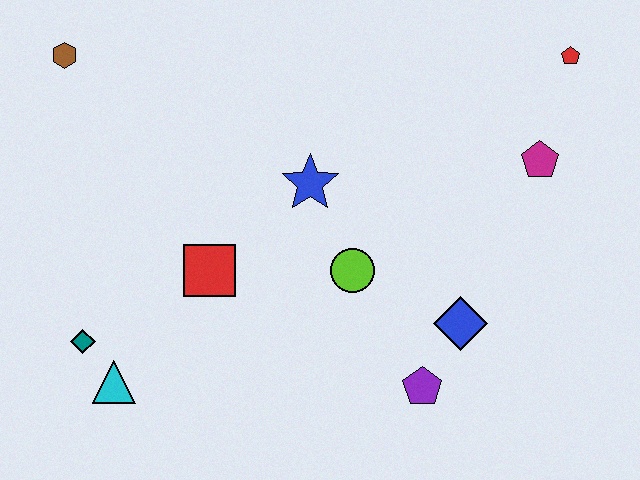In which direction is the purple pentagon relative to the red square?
The purple pentagon is to the right of the red square.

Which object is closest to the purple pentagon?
The blue diamond is closest to the purple pentagon.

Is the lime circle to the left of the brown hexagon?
No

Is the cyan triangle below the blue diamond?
Yes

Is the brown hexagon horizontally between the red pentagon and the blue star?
No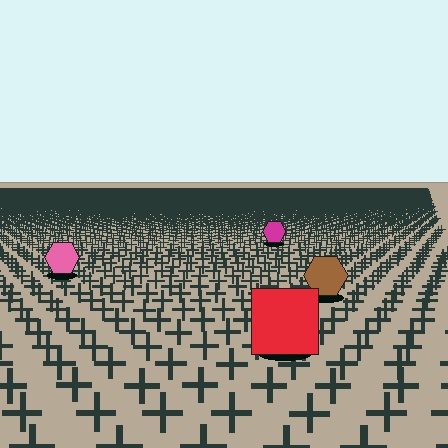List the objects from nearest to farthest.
From nearest to farthest: the red square, the brown hexagon, the pink hexagon, the magenta hexagon.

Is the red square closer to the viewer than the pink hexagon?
Yes. The red square is closer — you can tell from the texture gradient: the ground texture is coarser near it.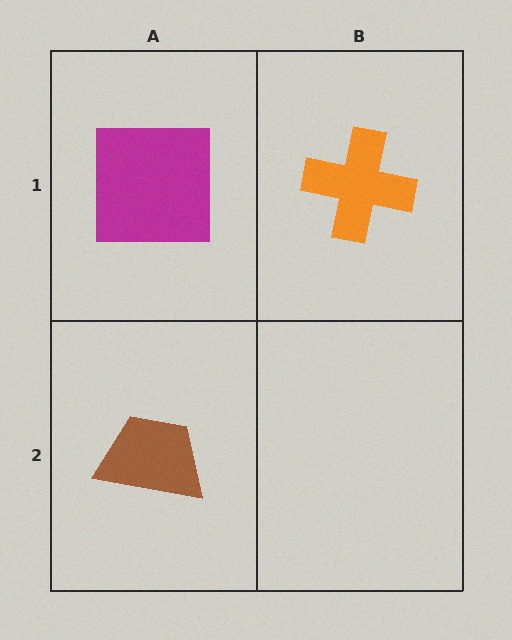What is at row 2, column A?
A brown trapezoid.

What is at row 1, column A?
A magenta square.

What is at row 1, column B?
An orange cross.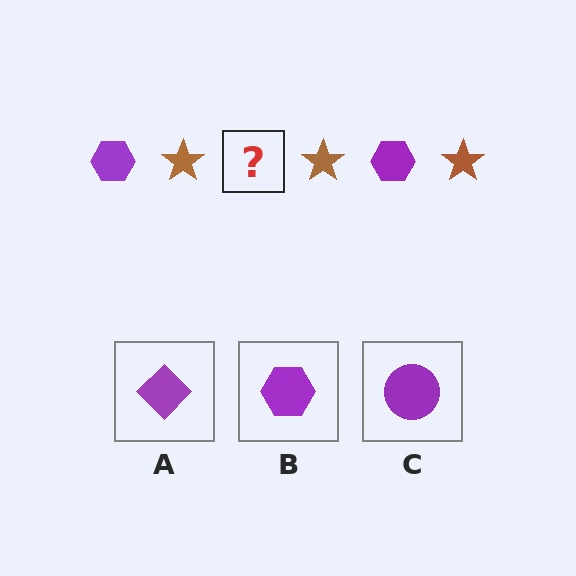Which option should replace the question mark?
Option B.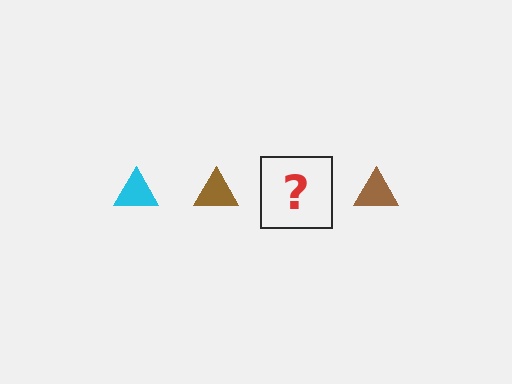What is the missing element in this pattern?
The missing element is a cyan triangle.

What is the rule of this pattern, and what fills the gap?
The rule is that the pattern cycles through cyan, brown triangles. The gap should be filled with a cyan triangle.